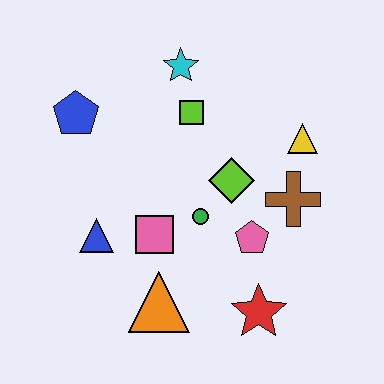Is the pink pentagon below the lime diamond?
Yes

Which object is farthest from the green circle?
The blue pentagon is farthest from the green circle.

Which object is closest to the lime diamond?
The green circle is closest to the lime diamond.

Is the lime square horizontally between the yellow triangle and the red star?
No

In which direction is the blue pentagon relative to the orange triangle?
The blue pentagon is above the orange triangle.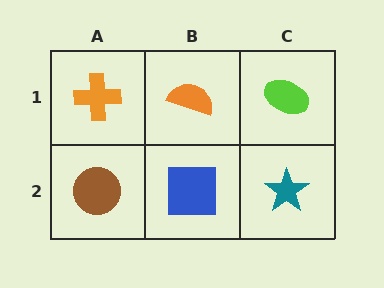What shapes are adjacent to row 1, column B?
A blue square (row 2, column B), an orange cross (row 1, column A), a lime ellipse (row 1, column C).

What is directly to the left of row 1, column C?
An orange semicircle.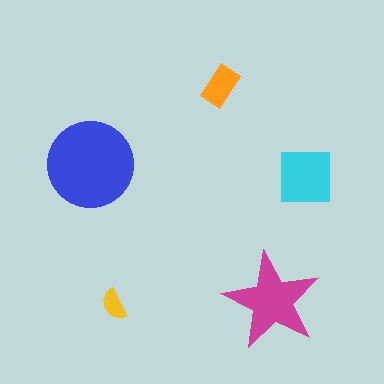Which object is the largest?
The blue circle.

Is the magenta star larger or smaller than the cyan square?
Larger.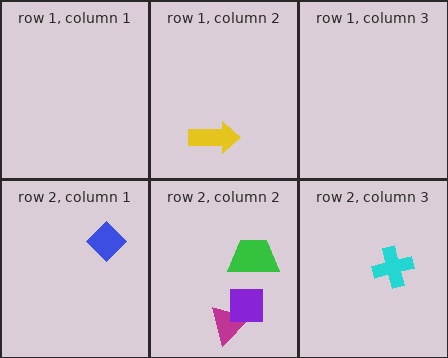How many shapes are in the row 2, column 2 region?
3.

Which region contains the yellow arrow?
The row 1, column 2 region.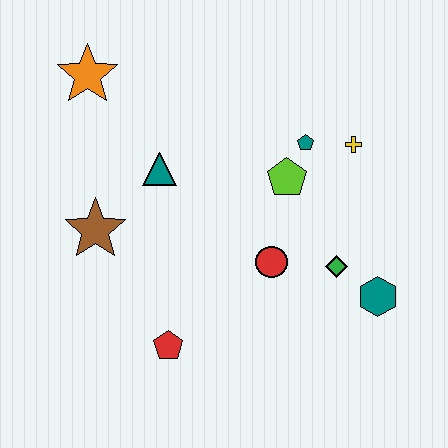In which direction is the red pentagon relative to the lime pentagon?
The red pentagon is below the lime pentagon.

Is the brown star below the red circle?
No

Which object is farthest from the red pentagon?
The orange star is farthest from the red pentagon.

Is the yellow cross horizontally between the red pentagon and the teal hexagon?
Yes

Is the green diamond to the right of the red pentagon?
Yes